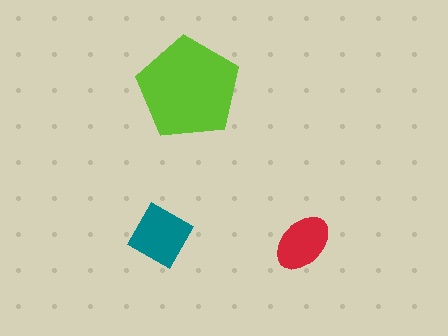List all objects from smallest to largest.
The red ellipse, the teal diamond, the lime pentagon.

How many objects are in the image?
There are 3 objects in the image.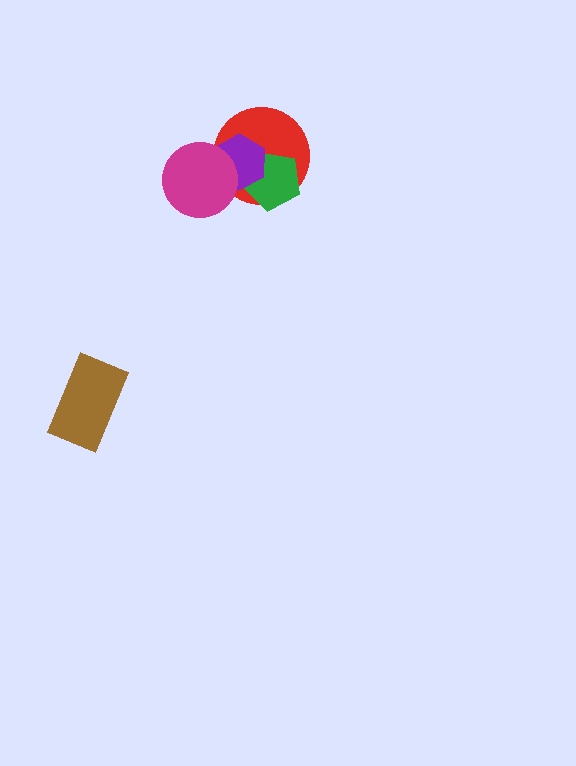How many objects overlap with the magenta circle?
2 objects overlap with the magenta circle.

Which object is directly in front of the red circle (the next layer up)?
The green pentagon is directly in front of the red circle.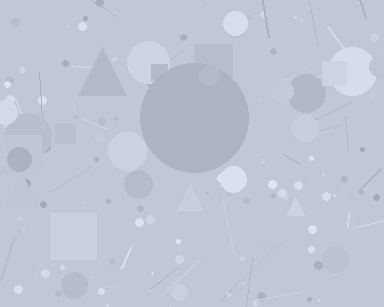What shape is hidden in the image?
A circle is hidden in the image.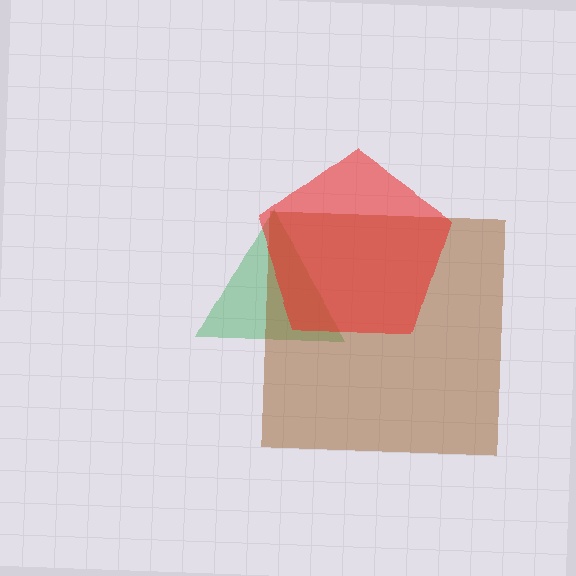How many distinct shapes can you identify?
There are 3 distinct shapes: a green triangle, a brown square, a red pentagon.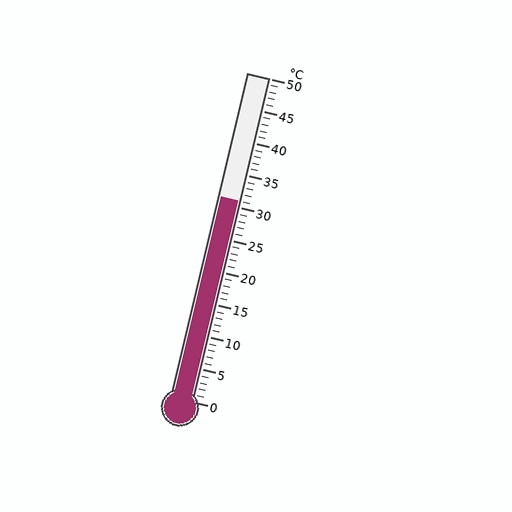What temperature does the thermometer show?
The thermometer shows approximately 31°C.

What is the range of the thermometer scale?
The thermometer scale ranges from 0°C to 50°C.